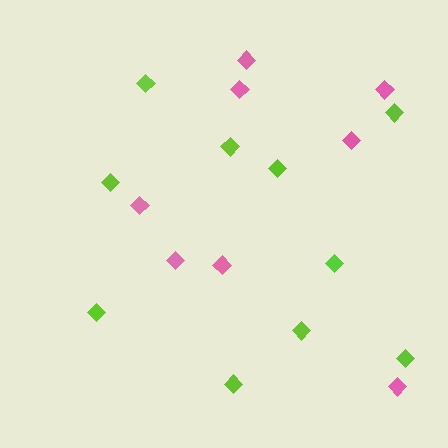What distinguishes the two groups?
There are 2 groups: one group of pink diamonds (8) and one group of lime diamonds (10).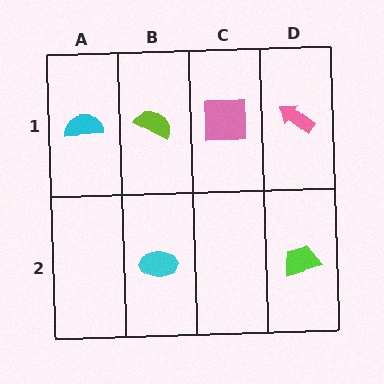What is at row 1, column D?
A pink arrow.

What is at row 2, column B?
A cyan ellipse.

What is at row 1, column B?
A lime semicircle.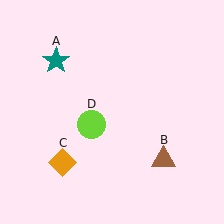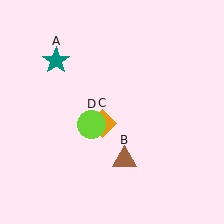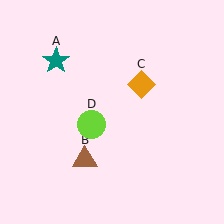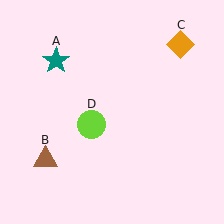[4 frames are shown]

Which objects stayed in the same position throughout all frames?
Teal star (object A) and lime circle (object D) remained stationary.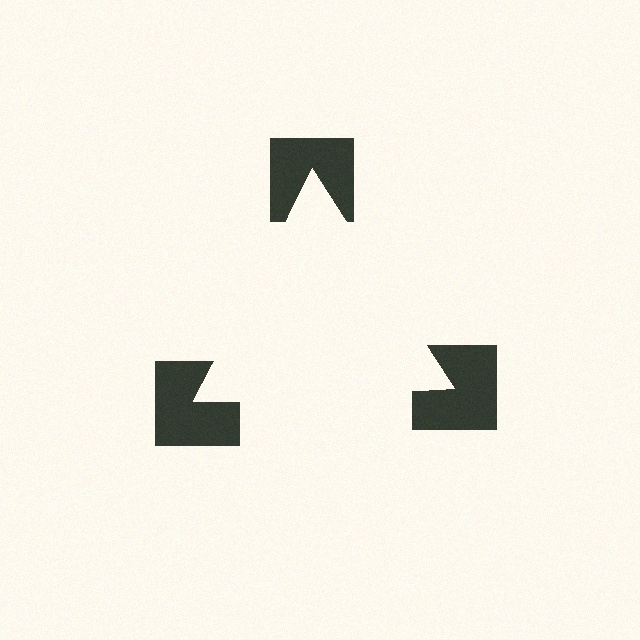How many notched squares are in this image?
There are 3 — one at each vertex of the illusory triangle.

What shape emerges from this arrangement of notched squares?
An illusory triangle — its edges are inferred from the aligned wedge cuts in the notched squares, not physically drawn.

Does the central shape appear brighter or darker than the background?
It typically appears slightly brighter than the background, even though no actual brightness change is drawn.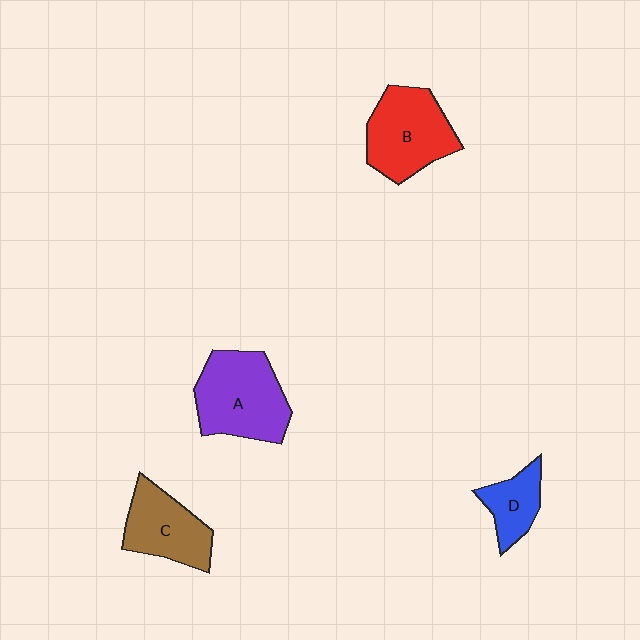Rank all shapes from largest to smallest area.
From largest to smallest: A (purple), B (red), C (brown), D (blue).